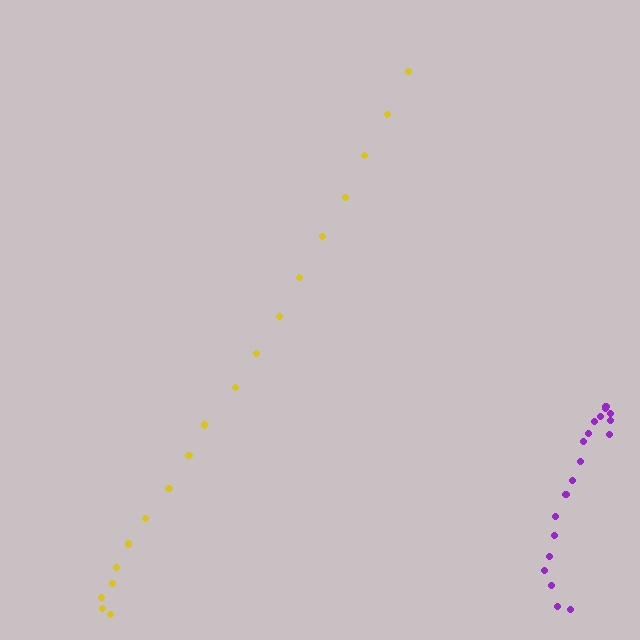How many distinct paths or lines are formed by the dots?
There are 2 distinct paths.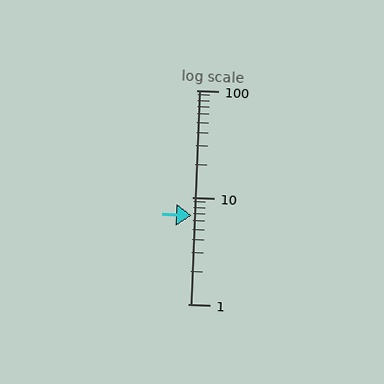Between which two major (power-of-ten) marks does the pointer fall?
The pointer is between 1 and 10.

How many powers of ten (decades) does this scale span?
The scale spans 2 decades, from 1 to 100.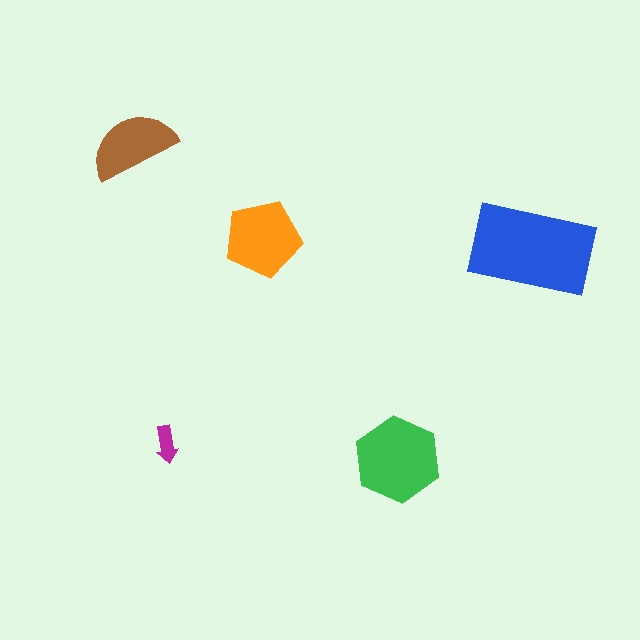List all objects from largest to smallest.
The blue rectangle, the green hexagon, the orange pentagon, the brown semicircle, the magenta arrow.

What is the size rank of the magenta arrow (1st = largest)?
5th.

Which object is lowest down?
The green hexagon is bottommost.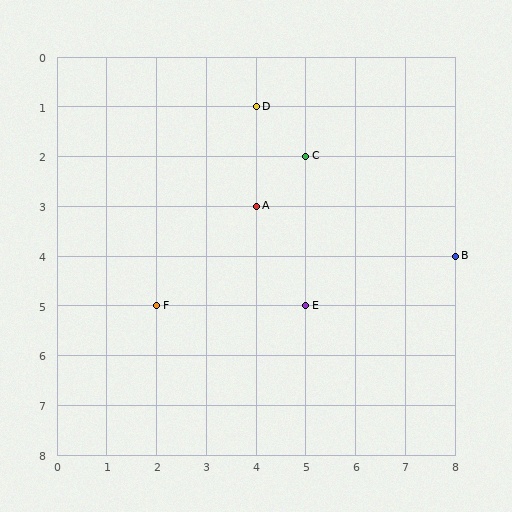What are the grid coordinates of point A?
Point A is at grid coordinates (4, 3).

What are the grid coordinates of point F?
Point F is at grid coordinates (2, 5).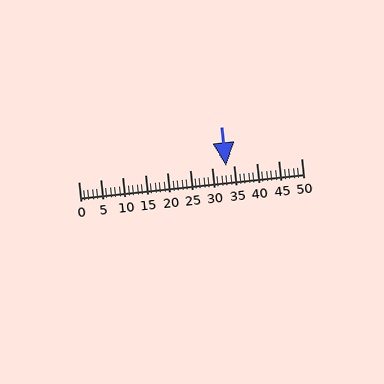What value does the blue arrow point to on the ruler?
The blue arrow points to approximately 33.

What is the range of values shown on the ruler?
The ruler shows values from 0 to 50.